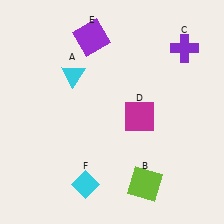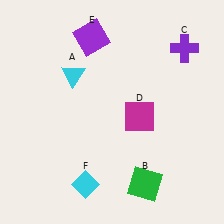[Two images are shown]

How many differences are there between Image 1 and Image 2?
There is 1 difference between the two images.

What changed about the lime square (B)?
In Image 1, B is lime. In Image 2, it changed to green.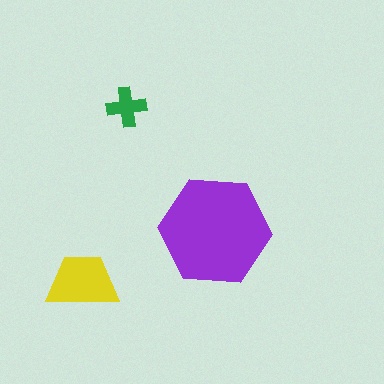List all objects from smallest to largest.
The green cross, the yellow trapezoid, the purple hexagon.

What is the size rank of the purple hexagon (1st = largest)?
1st.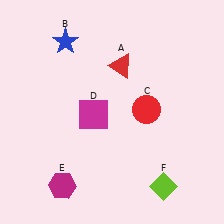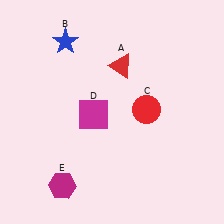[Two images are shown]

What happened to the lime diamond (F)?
The lime diamond (F) was removed in Image 2. It was in the bottom-right area of Image 1.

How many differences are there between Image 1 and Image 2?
There is 1 difference between the two images.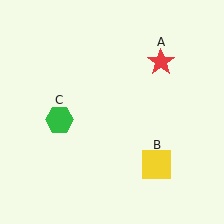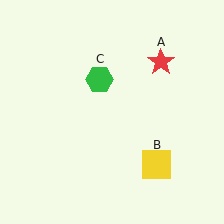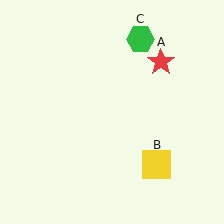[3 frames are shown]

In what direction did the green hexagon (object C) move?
The green hexagon (object C) moved up and to the right.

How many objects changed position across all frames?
1 object changed position: green hexagon (object C).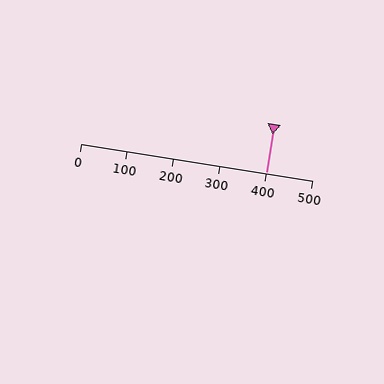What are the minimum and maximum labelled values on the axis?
The axis runs from 0 to 500.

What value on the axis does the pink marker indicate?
The marker indicates approximately 400.